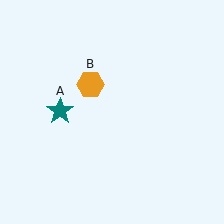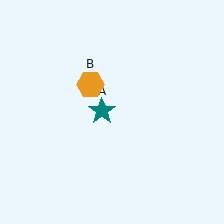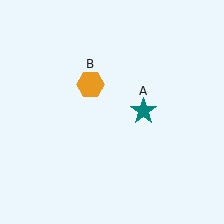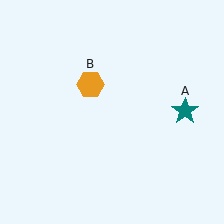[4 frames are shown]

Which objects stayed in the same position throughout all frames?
Orange hexagon (object B) remained stationary.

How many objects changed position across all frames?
1 object changed position: teal star (object A).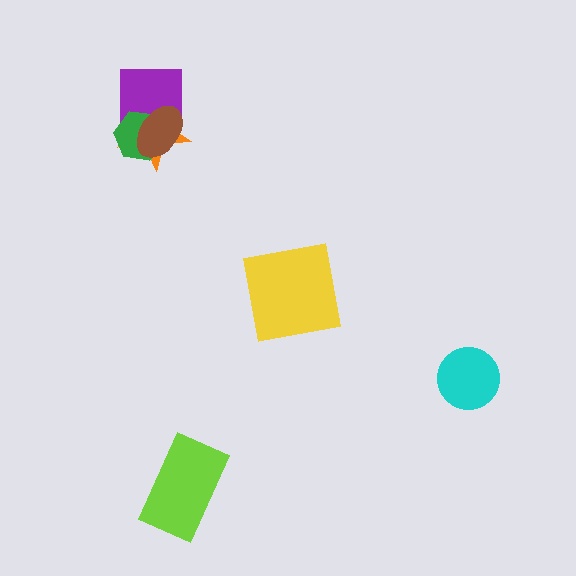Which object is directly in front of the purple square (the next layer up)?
The green hexagon is directly in front of the purple square.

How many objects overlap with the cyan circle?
0 objects overlap with the cyan circle.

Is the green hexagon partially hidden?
Yes, it is partially covered by another shape.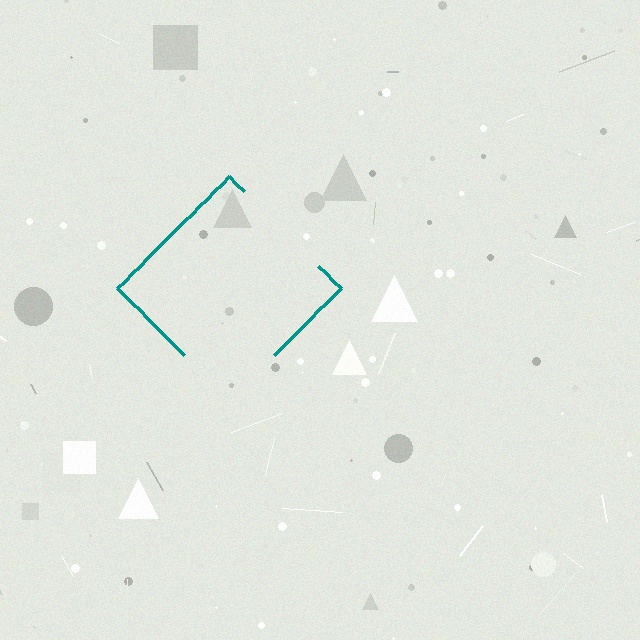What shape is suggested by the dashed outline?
The dashed outline suggests a diamond.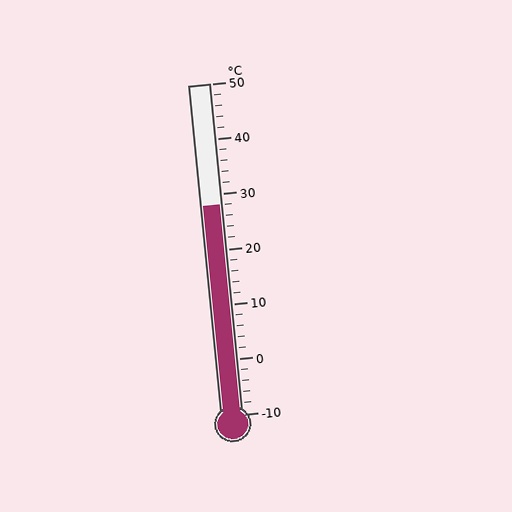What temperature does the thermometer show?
The thermometer shows approximately 28°C.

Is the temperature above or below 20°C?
The temperature is above 20°C.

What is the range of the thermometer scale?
The thermometer scale ranges from -10°C to 50°C.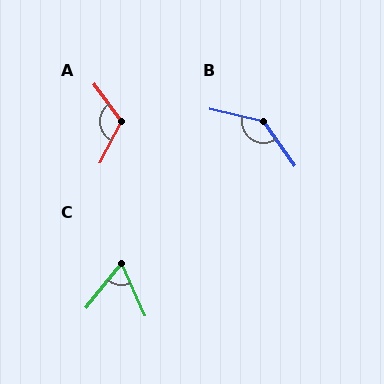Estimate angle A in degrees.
Approximately 117 degrees.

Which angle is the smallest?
C, at approximately 62 degrees.